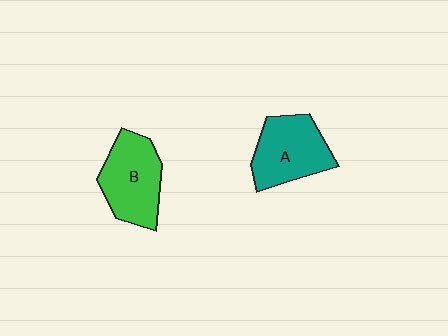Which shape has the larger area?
Shape B (green).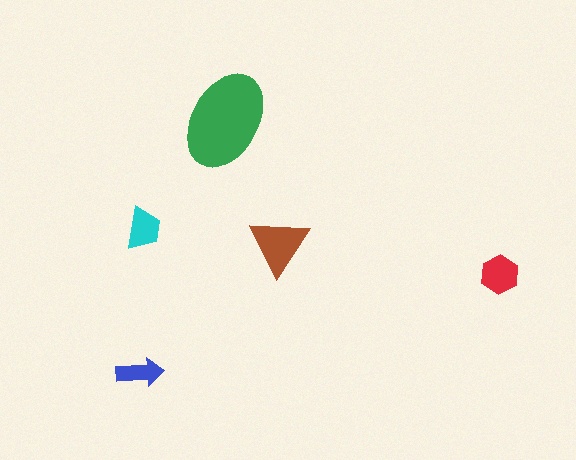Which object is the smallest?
The blue arrow.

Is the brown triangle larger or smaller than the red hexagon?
Larger.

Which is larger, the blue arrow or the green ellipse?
The green ellipse.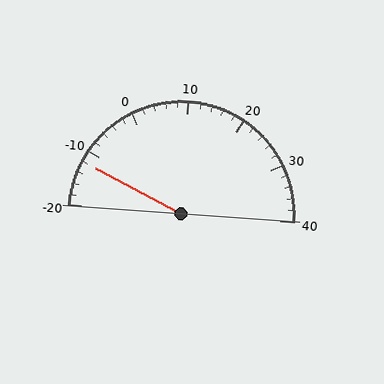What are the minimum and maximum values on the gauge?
The gauge ranges from -20 to 40.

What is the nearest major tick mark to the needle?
The nearest major tick mark is -10.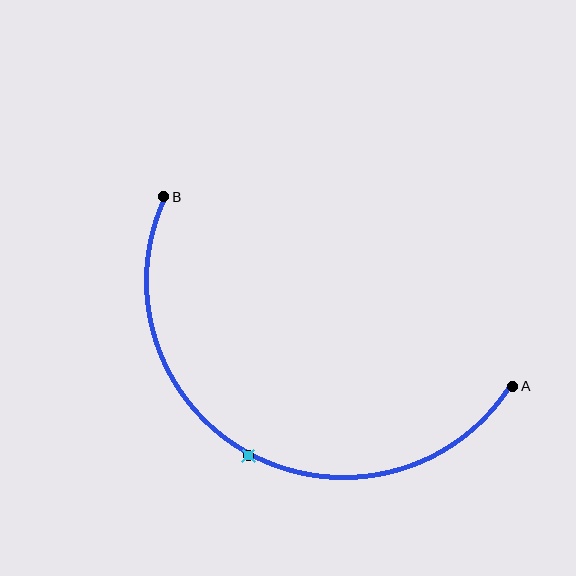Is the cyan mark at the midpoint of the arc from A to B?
Yes. The cyan mark lies on the arc at equal arc-length from both A and B — it is the arc midpoint.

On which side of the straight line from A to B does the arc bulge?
The arc bulges below the straight line connecting A and B.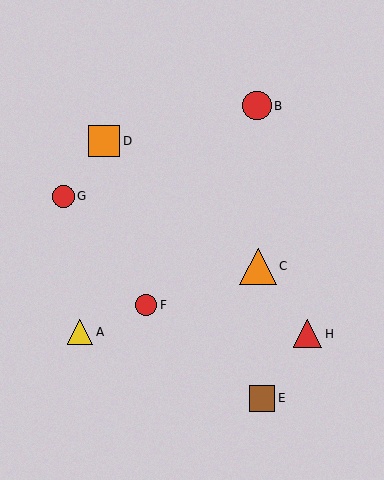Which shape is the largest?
The orange triangle (labeled C) is the largest.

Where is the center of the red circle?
The center of the red circle is at (257, 106).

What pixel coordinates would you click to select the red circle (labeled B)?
Click at (257, 106) to select the red circle B.